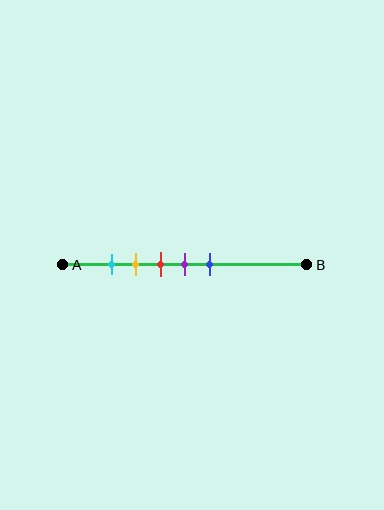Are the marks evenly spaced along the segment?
Yes, the marks are approximately evenly spaced.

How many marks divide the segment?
There are 5 marks dividing the segment.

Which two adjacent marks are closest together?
The cyan and yellow marks are the closest adjacent pair.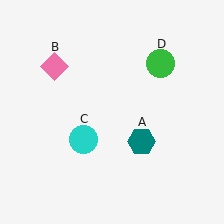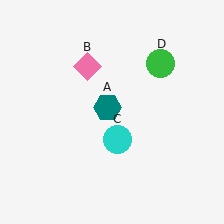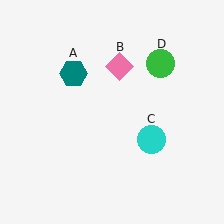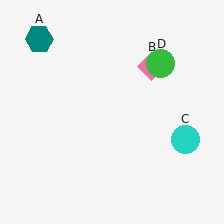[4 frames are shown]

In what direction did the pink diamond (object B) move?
The pink diamond (object B) moved right.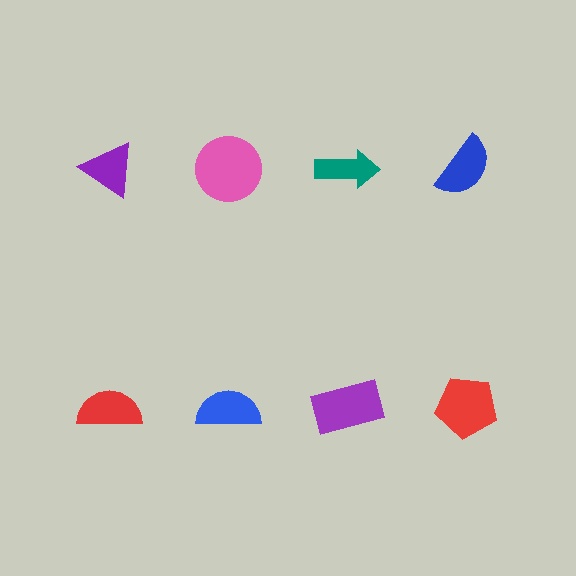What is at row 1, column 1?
A purple triangle.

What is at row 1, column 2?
A pink circle.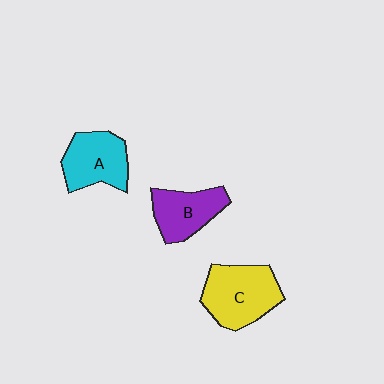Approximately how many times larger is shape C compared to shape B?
Approximately 1.4 times.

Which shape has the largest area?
Shape C (yellow).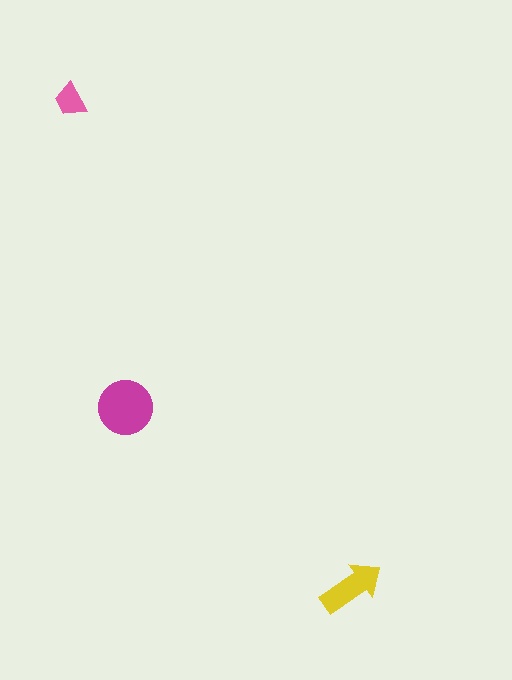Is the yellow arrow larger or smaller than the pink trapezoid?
Larger.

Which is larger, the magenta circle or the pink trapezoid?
The magenta circle.